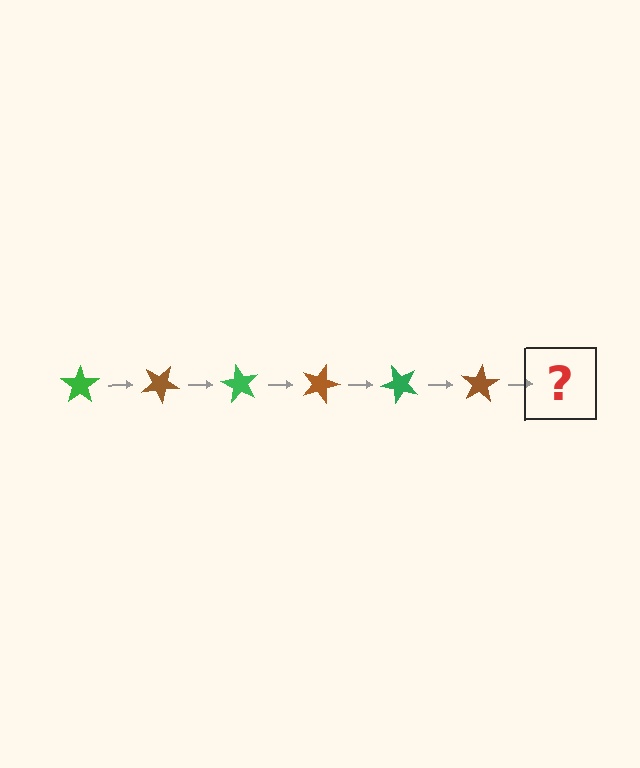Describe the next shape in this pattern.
It should be a green star, rotated 180 degrees from the start.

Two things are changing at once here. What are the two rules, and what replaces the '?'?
The two rules are that it rotates 30 degrees each step and the color cycles through green and brown. The '?' should be a green star, rotated 180 degrees from the start.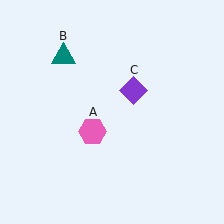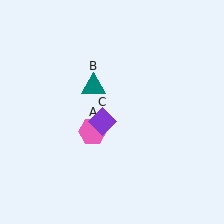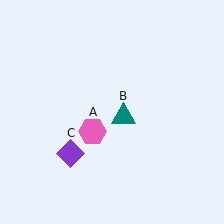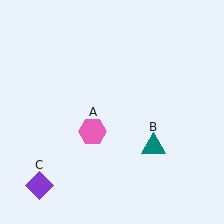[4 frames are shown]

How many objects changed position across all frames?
2 objects changed position: teal triangle (object B), purple diamond (object C).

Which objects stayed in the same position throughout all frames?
Pink hexagon (object A) remained stationary.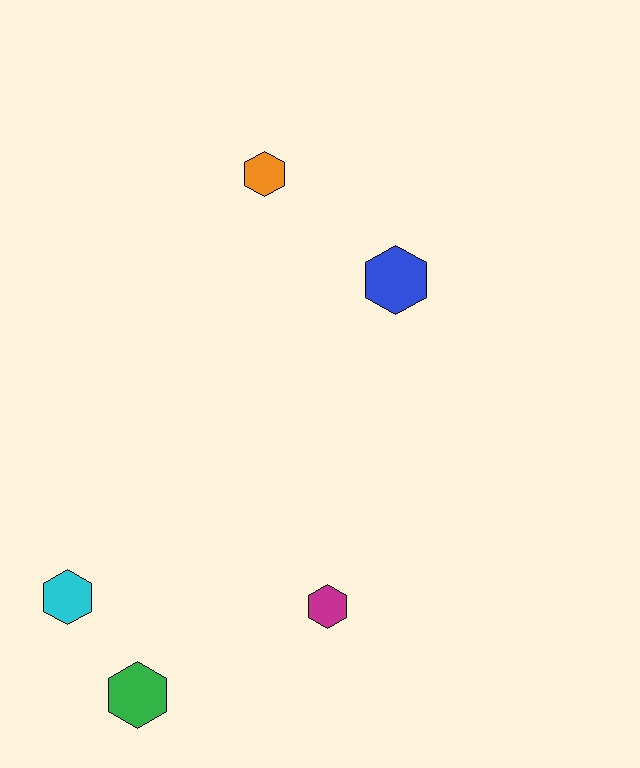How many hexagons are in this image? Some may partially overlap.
There are 5 hexagons.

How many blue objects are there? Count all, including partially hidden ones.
There is 1 blue object.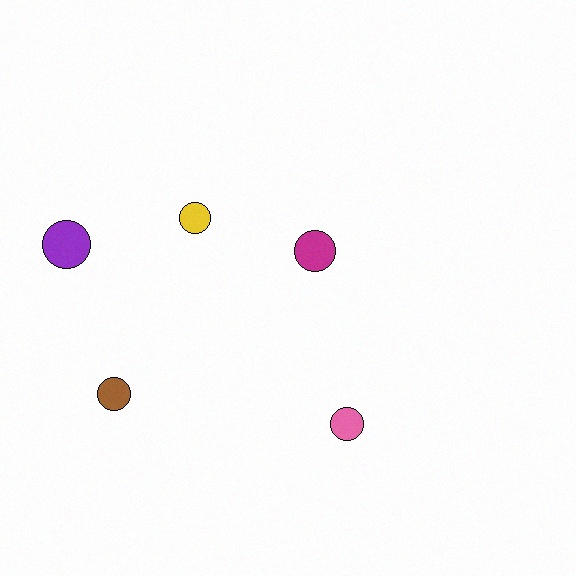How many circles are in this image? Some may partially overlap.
There are 5 circles.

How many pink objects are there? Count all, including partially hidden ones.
There is 1 pink object.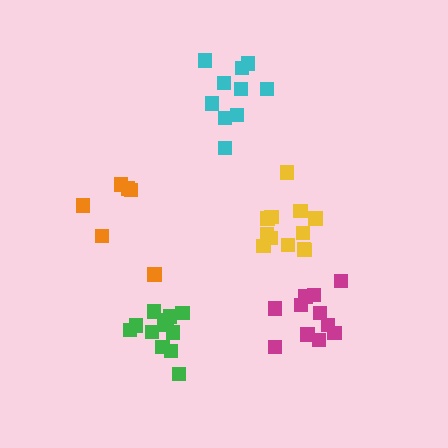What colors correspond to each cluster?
The clusters are colored: orange, green, yellow, cyan, magenta.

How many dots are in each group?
Group 1: 6 dots, Group 2: 12 dots, Group 3: 12 dots, Group 4: 10 dots, Group 5: 11 dots (51 total).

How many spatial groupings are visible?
There are 5 spatial groupings.